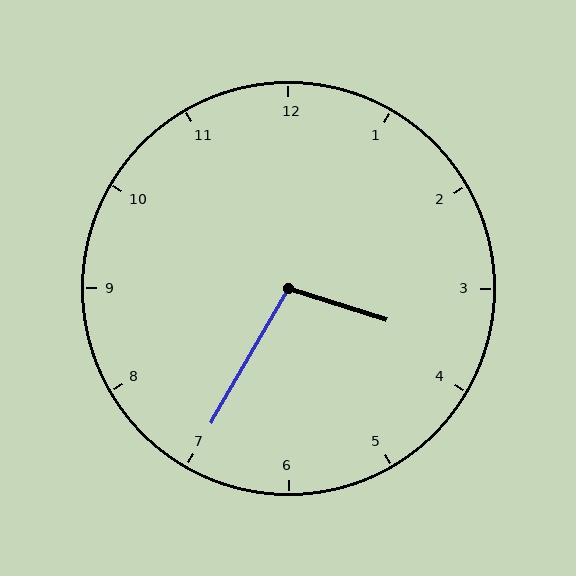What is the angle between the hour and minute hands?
Approximately 102 degrees.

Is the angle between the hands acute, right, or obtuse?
It is obtuse.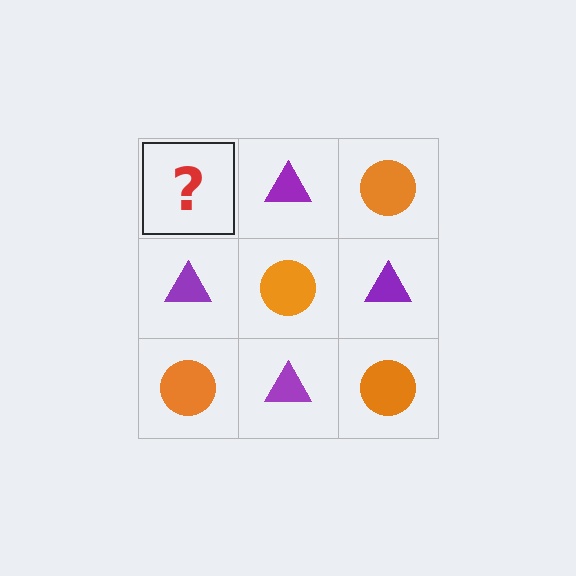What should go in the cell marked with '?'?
The missing cell should contain an orange circle.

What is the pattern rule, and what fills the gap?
The rule is that it alternates orange circle and purple triangle in a checkerboard pattern. The gap should be filled with an orange circle.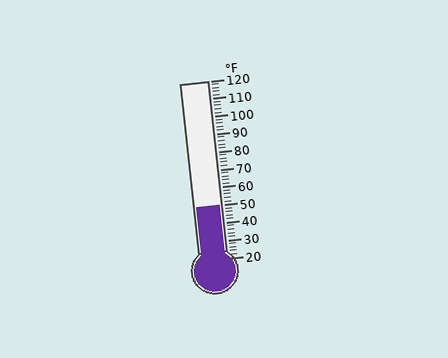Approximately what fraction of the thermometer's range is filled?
The thermometer is filled to approximately 30% of its range.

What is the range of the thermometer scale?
The thermometer scale ranges from 20°F to 120°F.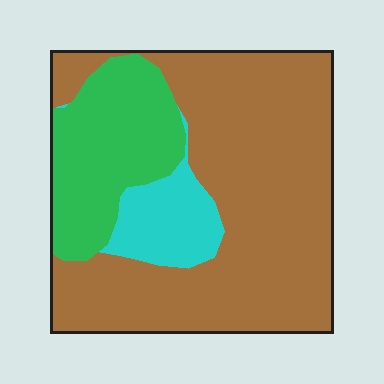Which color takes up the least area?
Cyan, at roughly 10%.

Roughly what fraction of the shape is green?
Green covers around 25% of the shape.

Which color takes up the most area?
Brown, at roughly 65%.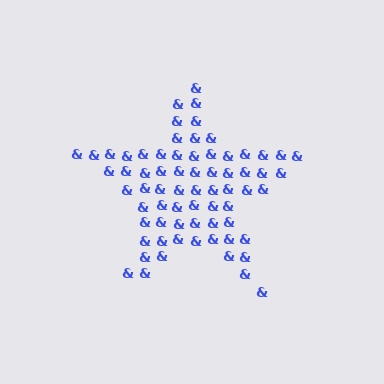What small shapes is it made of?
It is made of small ampersands.